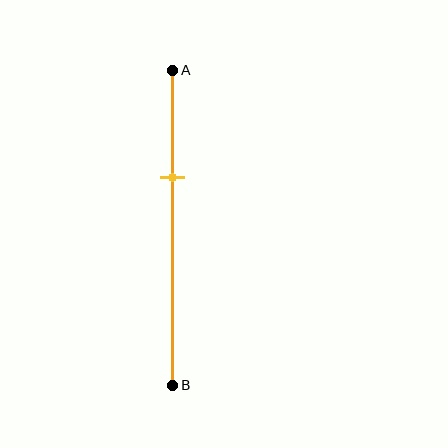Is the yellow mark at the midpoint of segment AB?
No, the mark is at about 35% from A, not at the 50% midpoint.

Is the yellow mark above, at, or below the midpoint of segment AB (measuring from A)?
The yellow mark is above the midpoint of segment AB.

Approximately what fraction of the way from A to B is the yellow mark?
The yellow mark is approximately 35% of the way from A to B.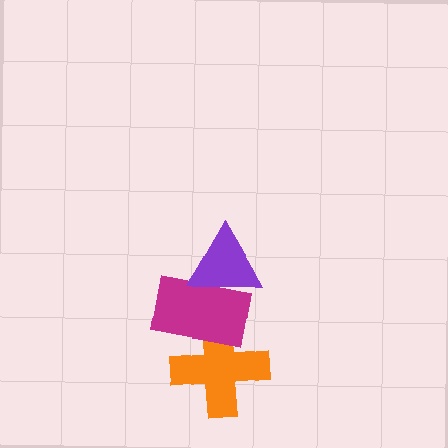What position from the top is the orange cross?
The orange cross is 3rd from the top.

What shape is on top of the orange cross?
The magenta rectangle is on top of the orange cross.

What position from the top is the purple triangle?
The purple triangle is 1st from the top.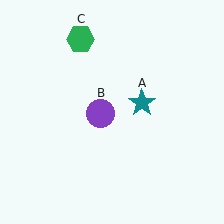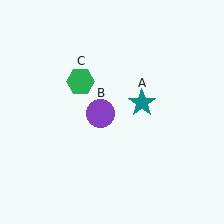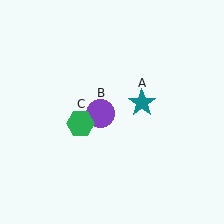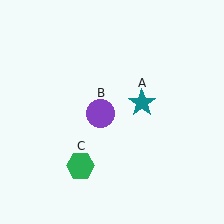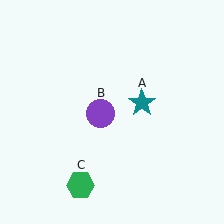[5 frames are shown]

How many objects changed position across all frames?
1 object changed position: green hexagon (object C).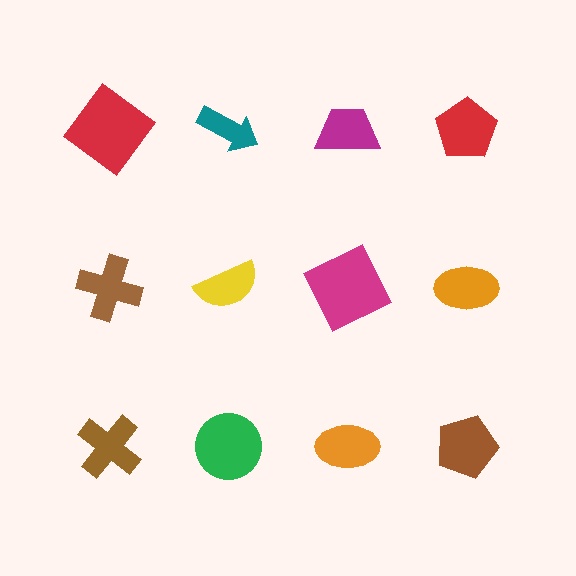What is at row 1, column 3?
A magenta trapezoid.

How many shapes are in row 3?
4 shapes.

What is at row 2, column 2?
A yellow semicircle.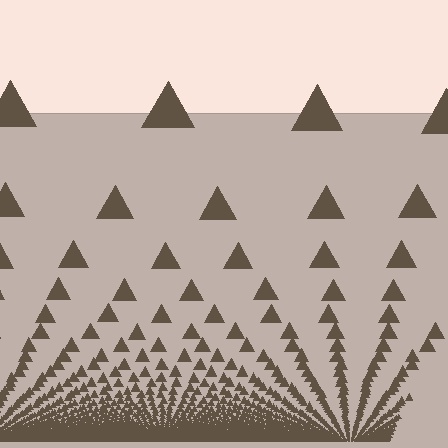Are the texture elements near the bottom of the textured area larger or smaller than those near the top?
Smaller. The gradient is inverted — elements near the bottom are smaller and denser.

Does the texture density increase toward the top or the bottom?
Density increases toward the bottom.